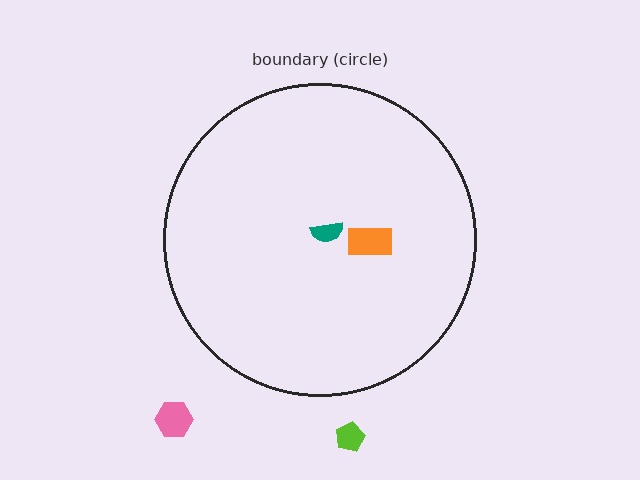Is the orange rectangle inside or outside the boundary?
Inside.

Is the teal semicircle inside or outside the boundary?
Inside.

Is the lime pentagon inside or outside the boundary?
Outside.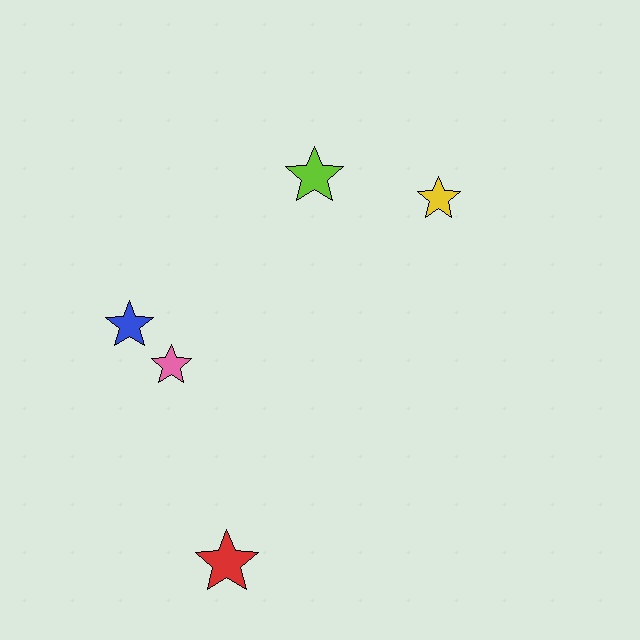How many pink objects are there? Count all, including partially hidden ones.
There is 1 pink object.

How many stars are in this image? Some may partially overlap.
There are 5 stars.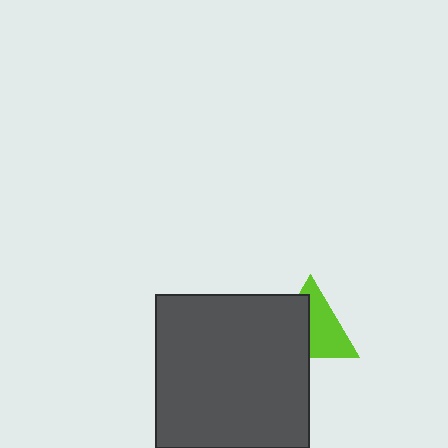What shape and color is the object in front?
The object in front is a dark gray square.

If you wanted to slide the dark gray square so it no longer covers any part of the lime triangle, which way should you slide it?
Slide it left — that is the most direct way to separate the two shapes.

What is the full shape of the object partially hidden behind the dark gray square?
The partially hidden object is a lime triangle.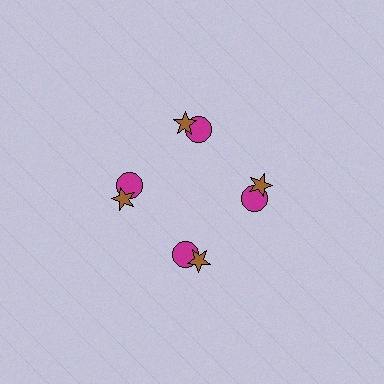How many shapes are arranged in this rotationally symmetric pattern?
There are 8 shapes, arranged in 4 groups of 2.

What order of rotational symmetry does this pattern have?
This pattern has 4-fold rotational symmetry.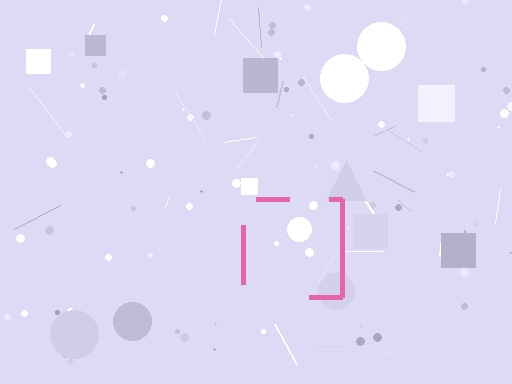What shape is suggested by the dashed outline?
The dashed outline suggests a square.